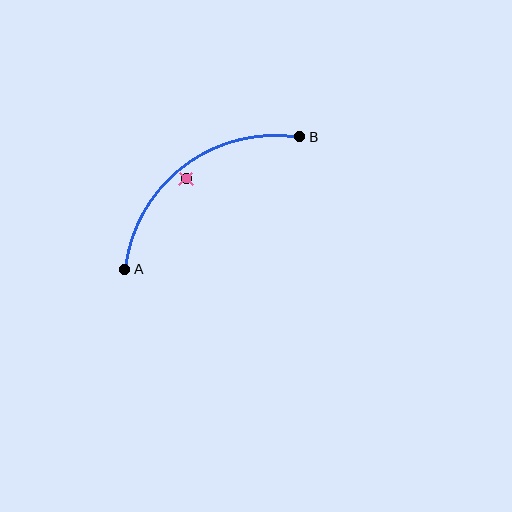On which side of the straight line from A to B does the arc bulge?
The arc bulges above and to the left of the straight line connecting A and B.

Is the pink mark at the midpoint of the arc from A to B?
No — the pink mark does not lie on the arc at all. It sits slightly inside the curve.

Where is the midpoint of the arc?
The arc midpoint is the point on the curve farthest from the straight line joining A and B. It sits above and to the left of that line.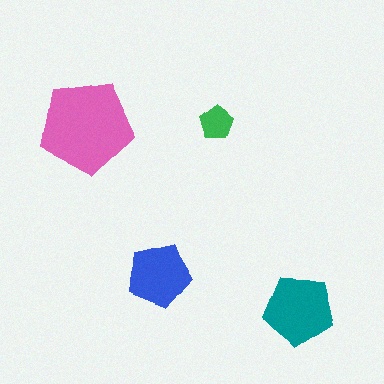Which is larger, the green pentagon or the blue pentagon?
The blue one.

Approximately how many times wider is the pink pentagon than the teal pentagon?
About 1.5 times wider.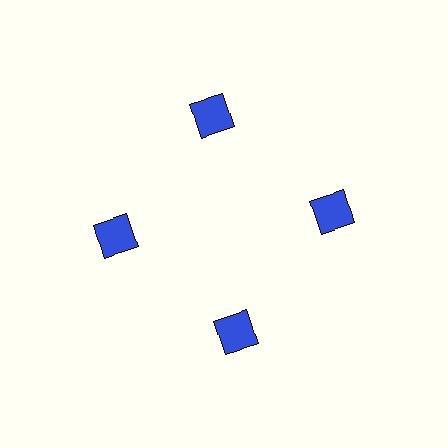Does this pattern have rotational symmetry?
Yes, this pattern has 4-fold rotational symmetry. It looks the same after rotating 90 degrees around the center.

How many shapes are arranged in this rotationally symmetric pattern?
There are 4 shapes, arranged in 4 groups of 1.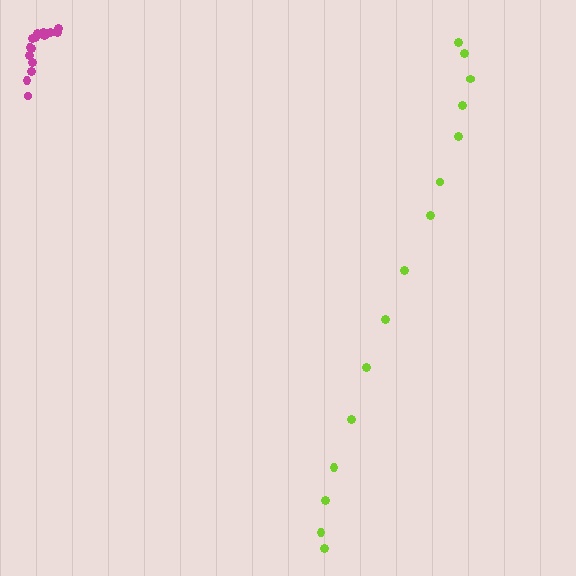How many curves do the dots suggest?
There are 2 distinct paths.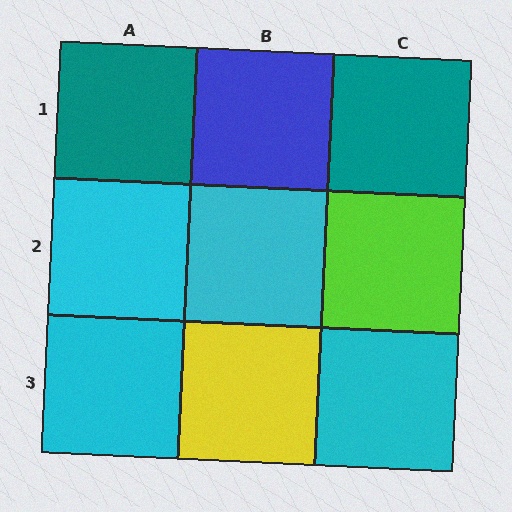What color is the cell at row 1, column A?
Teal.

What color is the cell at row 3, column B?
Yellow.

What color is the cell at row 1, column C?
Teal.